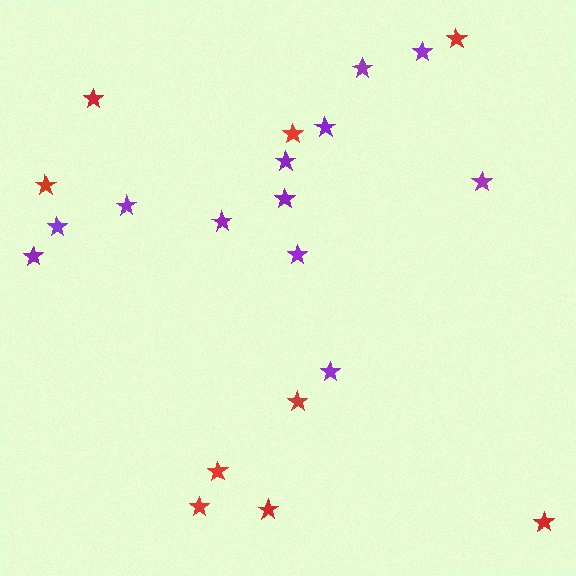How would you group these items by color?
There are 2 groups: one group of red stars (9) and one group of purple stars (12).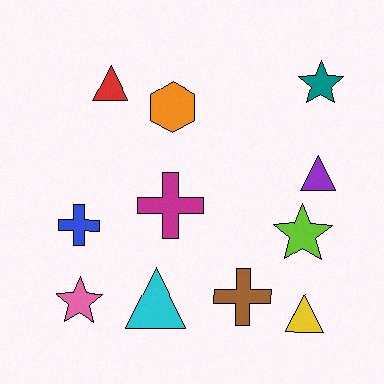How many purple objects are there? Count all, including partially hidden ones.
There is 1 purple object.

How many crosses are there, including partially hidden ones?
There are 3 crosses.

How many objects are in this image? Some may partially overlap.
There are 11 objects.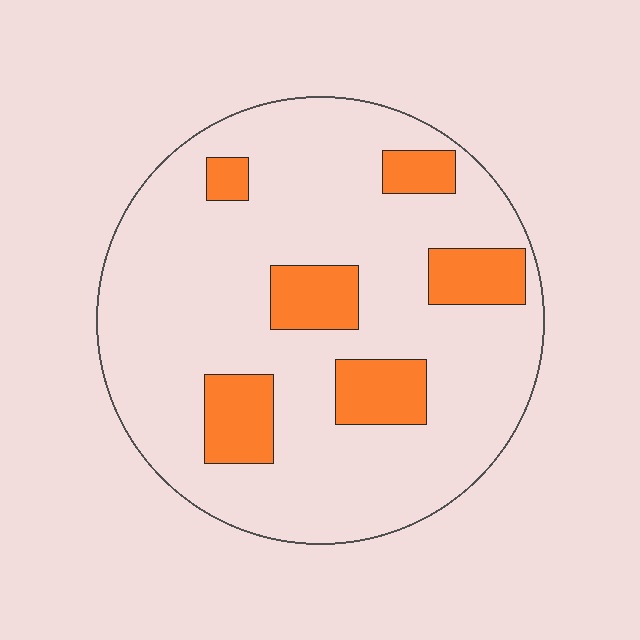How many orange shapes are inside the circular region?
6.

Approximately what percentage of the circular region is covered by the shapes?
Approximately 20%.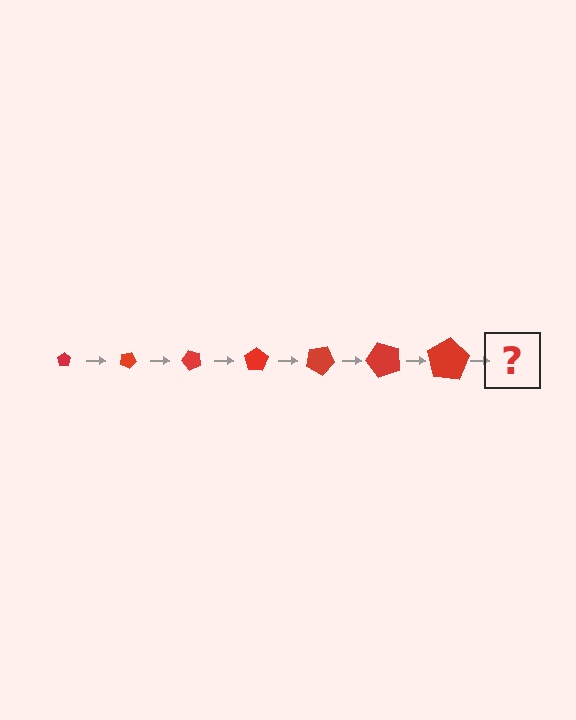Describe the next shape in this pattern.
It should be a pentagon, larger than the previous one and rotated 175 degrees from the start.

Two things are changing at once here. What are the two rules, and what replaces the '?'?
The two rules are that the pentagon grows larger each step and it rotates 25 degrees each step. The '?' should be a pentagon, larger than the previous one and rotated 175 degrees from the start.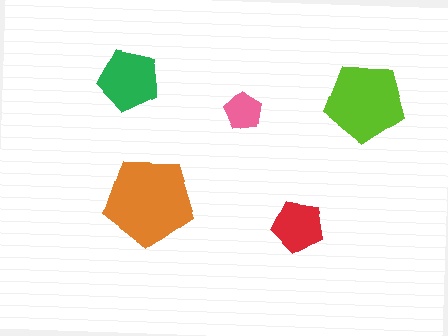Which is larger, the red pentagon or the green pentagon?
The green one.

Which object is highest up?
The green pentagon is topmost.